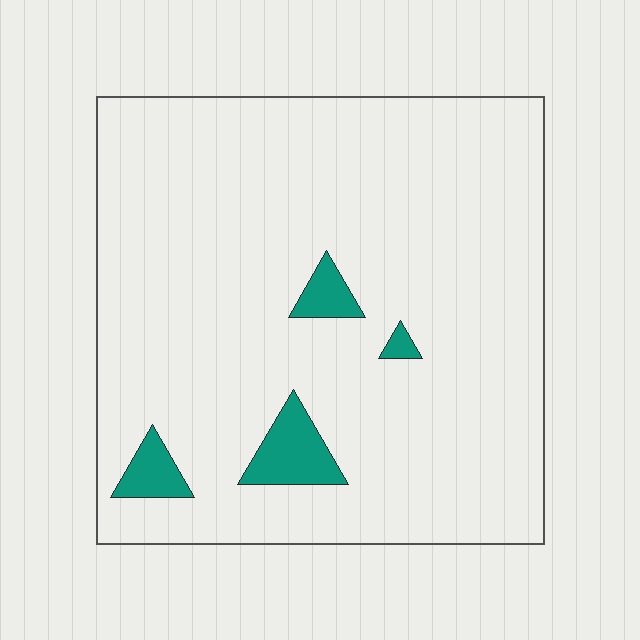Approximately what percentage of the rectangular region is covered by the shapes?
Approximately 5%.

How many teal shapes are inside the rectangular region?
4.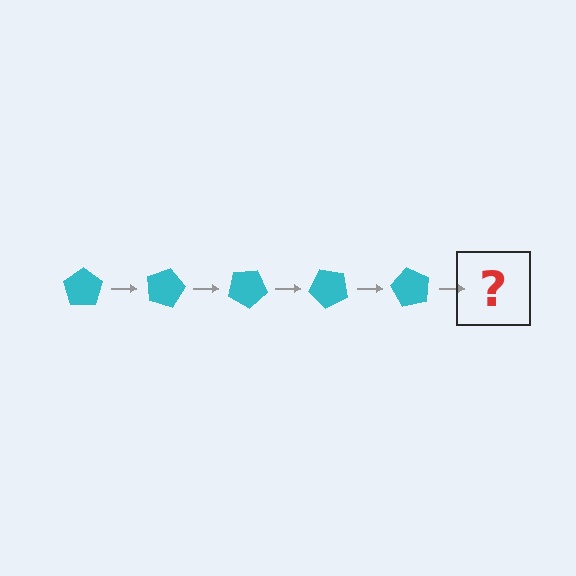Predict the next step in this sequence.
The next step is a cyan pentagon rotated 75 degrees.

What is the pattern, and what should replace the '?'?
The pattern is that the pentagon rotates 15 degrees each step. The '?' should be a cyan pentagon rotated 75 degrees.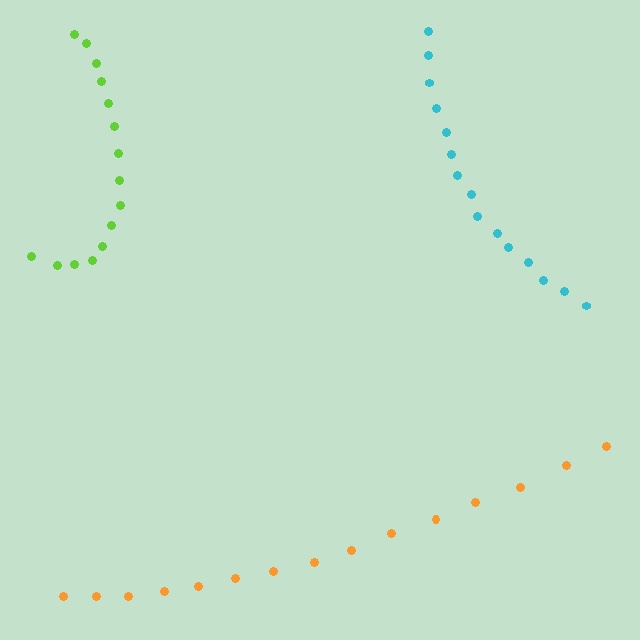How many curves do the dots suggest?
There are 3 distinct paths.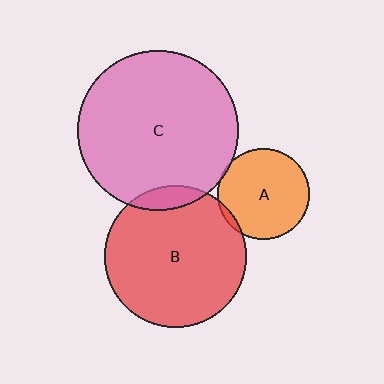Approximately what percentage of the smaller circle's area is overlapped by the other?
Approximately 10%.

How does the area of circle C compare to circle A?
Approximately 3.1 times.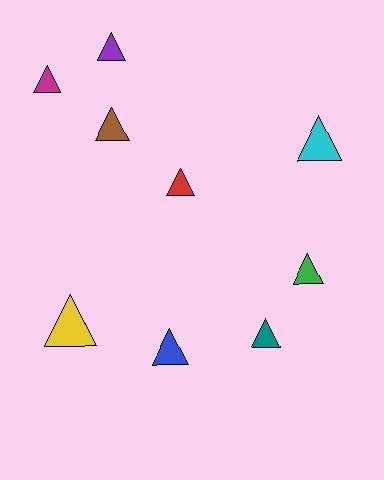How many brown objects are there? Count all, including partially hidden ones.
There is 1 brown object.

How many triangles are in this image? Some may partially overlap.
There are 9 triangles.